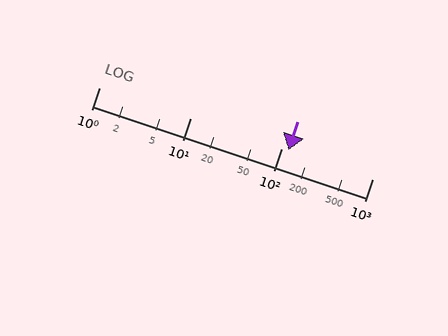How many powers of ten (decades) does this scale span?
The scale spans 3 decades, from 1 to 1000.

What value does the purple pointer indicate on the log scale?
The pointer indicates approximately 120.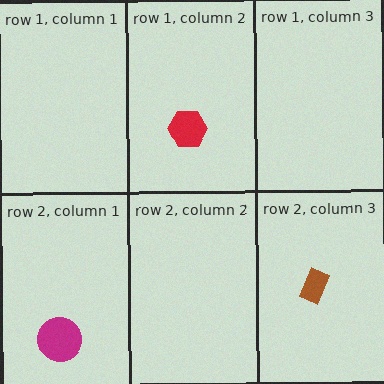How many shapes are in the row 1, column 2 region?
1.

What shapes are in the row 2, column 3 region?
The brown rectangle.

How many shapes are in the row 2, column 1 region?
1.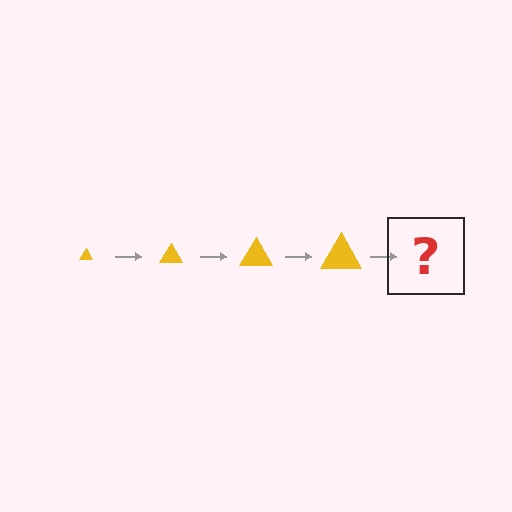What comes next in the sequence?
The next element should be a yellow triangle, larger than the previous one.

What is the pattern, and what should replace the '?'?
The pattern is that the triangle gets progressively larger each step. The '?' should be a yellow triangle, larger than the previous one.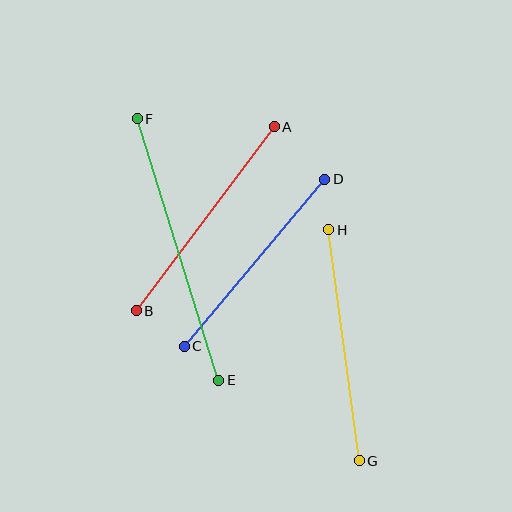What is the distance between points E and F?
The distance is approximately 274 pixels.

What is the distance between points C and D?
The distance is approximately 218 pixels.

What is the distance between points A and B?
The distance is approximately 230 pixels.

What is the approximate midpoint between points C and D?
The midpoint is at approximately (255, 263) pixels.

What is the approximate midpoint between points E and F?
The midpoint is at approximately (178, 249) pixels.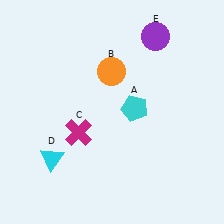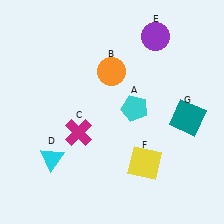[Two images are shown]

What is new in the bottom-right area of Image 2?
A yellow square (F) was added in the bottom-right area of Image 2.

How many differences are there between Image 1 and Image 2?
There are 2 differences between the two images.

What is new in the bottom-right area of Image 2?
A teal square (G) was added in the bottom-right area of Image 2.